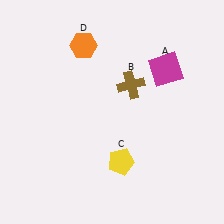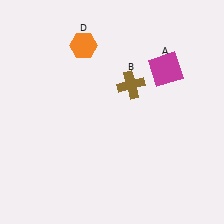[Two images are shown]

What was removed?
The yellow pentagon (C) was removed in Image 2.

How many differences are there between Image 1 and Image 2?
There is 1 difference between the two images.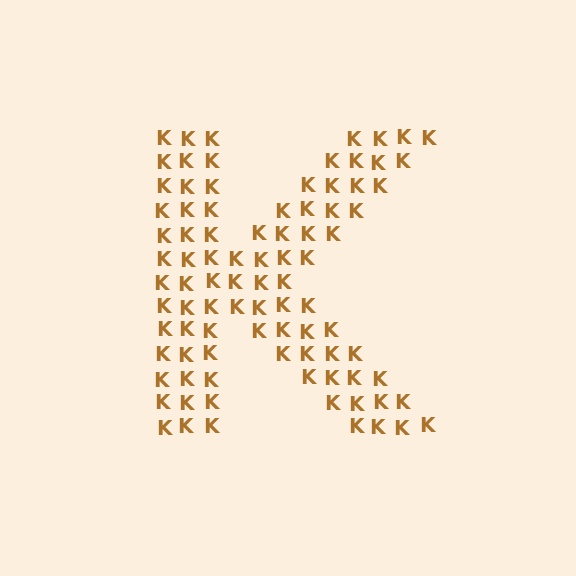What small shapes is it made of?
It is made of small letter K's.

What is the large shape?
The large shape is the letter K.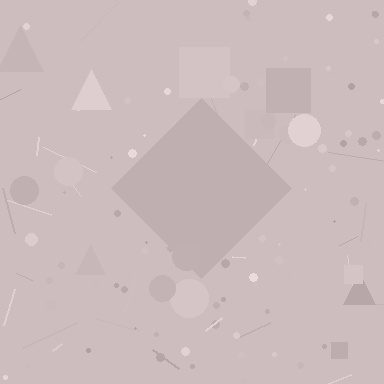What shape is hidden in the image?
A diamond is hidden in the image.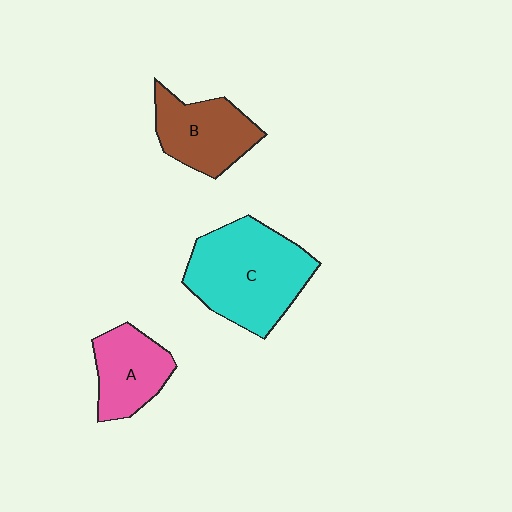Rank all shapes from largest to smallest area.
From largest to smallest: C (cyan), B (brown), A (pink).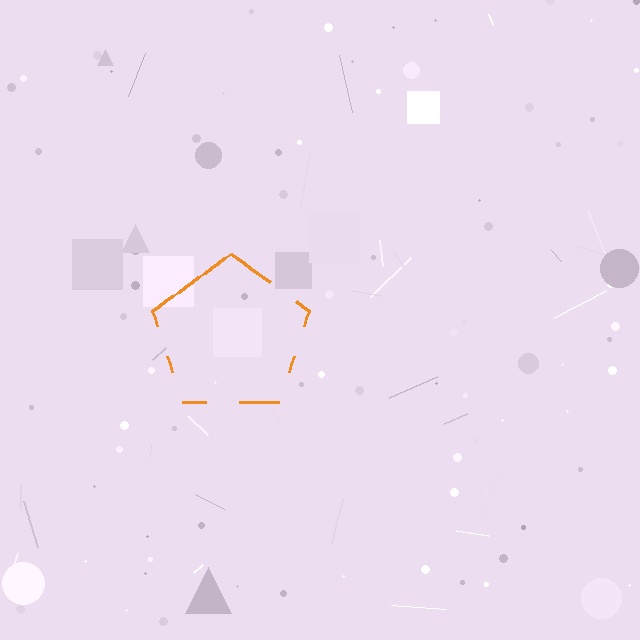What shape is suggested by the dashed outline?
The dashed outline suggests a pentagon.